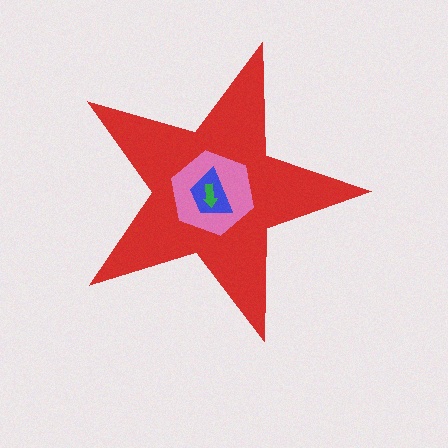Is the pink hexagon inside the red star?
Yes.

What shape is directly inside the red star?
The pink hexagon.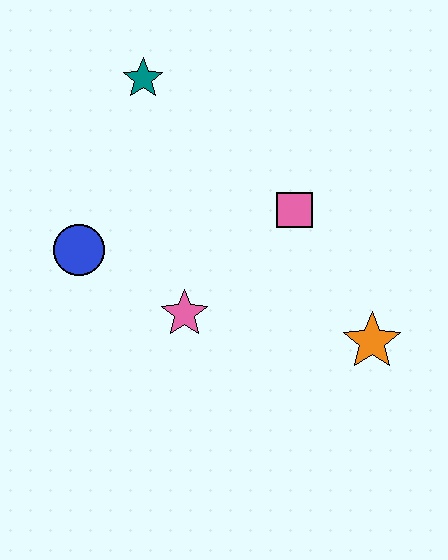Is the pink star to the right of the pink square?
No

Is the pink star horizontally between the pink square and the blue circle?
Yes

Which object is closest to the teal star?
The blue circle is closest to the teal star.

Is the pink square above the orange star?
Yes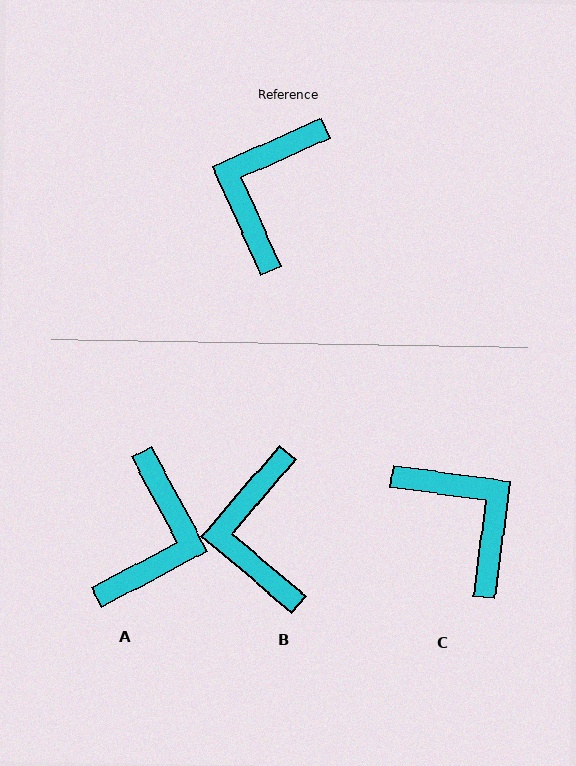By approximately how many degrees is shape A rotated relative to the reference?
Approximately 176 degrees clockwise.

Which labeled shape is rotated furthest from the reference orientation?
A, about 176 degrees away.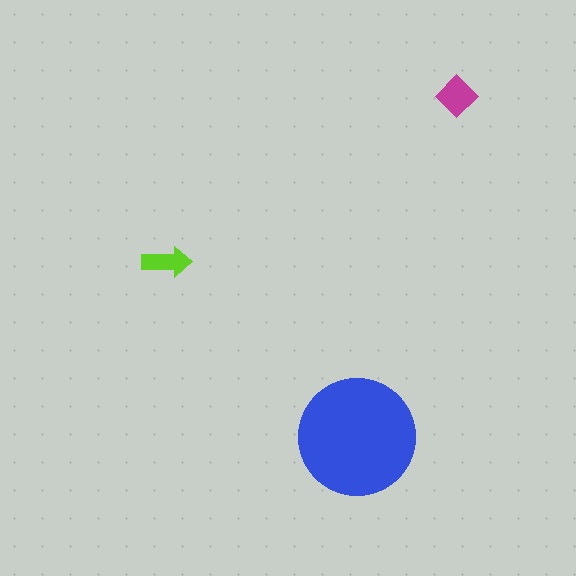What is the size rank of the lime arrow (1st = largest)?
3rd.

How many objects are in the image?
There are 3 objects in the image.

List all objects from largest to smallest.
The blue circle, the magenta diamond, the lime arrow.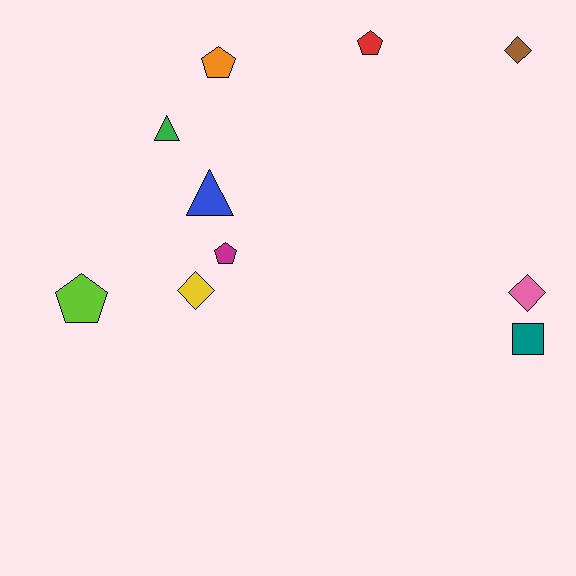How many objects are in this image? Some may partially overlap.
There are 10 objects.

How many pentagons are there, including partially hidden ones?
There are 4 pentagons.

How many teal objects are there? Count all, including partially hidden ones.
There is 1 teal object.